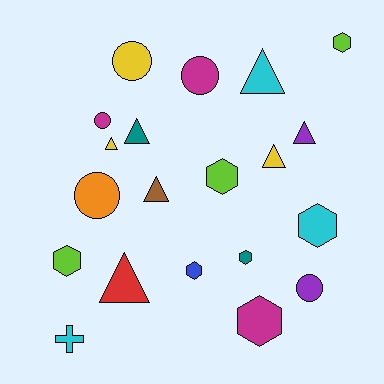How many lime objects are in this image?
There are 3 lime objects.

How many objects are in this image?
There are 20 objects.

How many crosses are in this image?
There is 1 cross.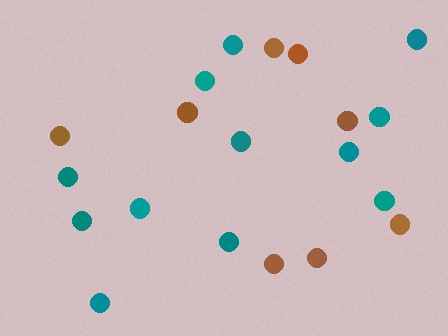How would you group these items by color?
There are 2 groups: one group of teal circles (12) and one group of brown circles (8).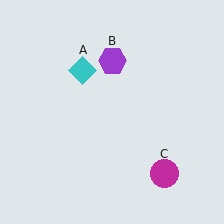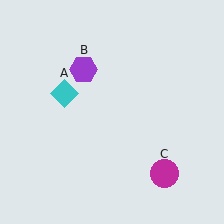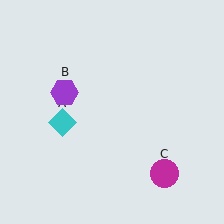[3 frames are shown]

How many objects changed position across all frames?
2 objects changed position: cyan diamond (object A), purple hexagon (object B).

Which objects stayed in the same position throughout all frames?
Magenta circle (object C) remained stationary.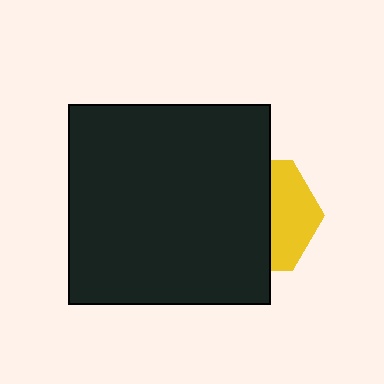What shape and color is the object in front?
The object in front is a black rectangle.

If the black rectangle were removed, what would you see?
You would see the complete yellow hexagon.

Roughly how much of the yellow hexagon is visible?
A small part of it is visible (roughly 39%).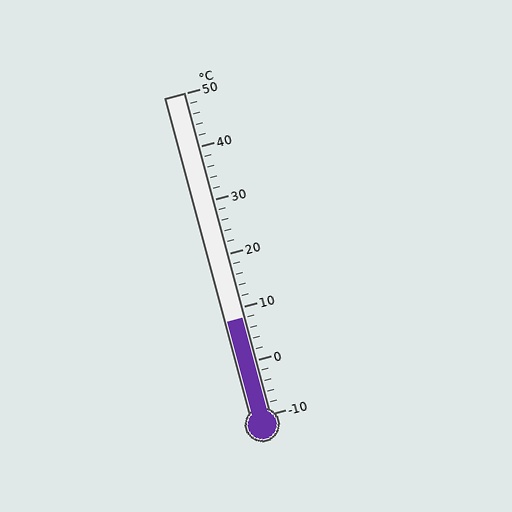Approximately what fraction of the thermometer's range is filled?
The thermometer is filled to approximately 30% of its range.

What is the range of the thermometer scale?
The thermometer scale ranges from -10°C to 50°C.